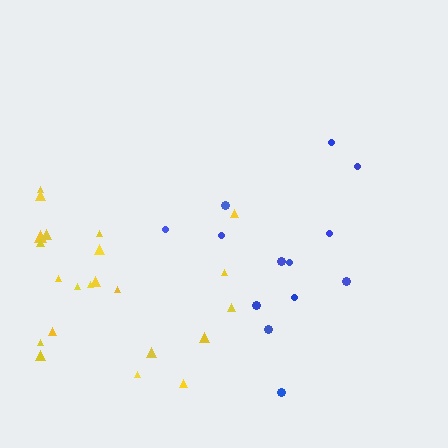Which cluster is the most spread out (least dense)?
Blue.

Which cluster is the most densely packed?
Yellow.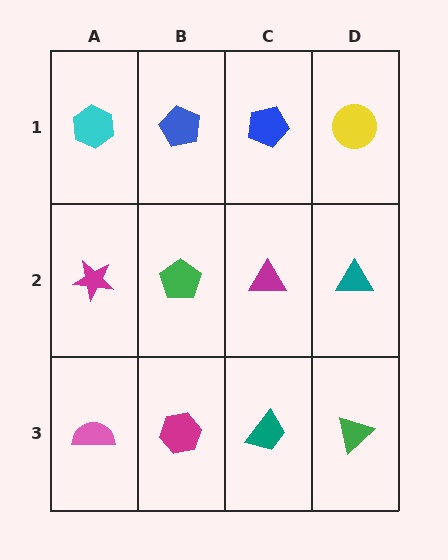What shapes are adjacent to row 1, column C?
A magenta triangle (row 2, column C), a blue pentagon (row 1, column B), a yellow circle (row 1, column D).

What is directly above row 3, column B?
A green pentagon.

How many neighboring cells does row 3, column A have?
2.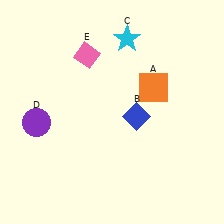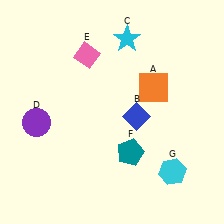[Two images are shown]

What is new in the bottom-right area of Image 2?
A teal pentagon (F) was added in the bottom-right area of Image 2.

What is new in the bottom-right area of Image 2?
A cyan hexagon (G) was added in the bottom-right area of Image 2.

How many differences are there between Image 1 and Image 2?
There are 2 differences between the two images.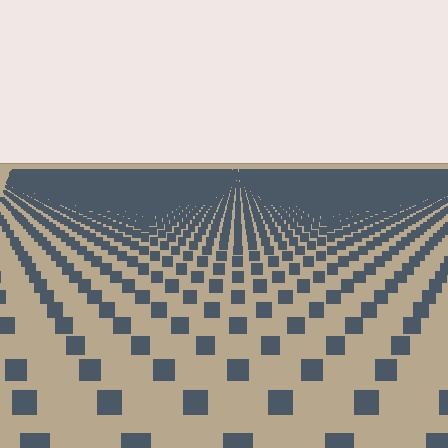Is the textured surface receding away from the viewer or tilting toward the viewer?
The surface is receding away from the viewer. Texture elements get smaller and denser toward the top.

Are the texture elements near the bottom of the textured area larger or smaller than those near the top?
Larger. Near the bottom, elements are closer to the viewer and appear at a bigger on-screen size.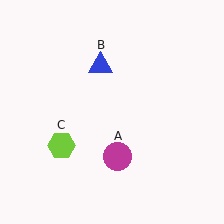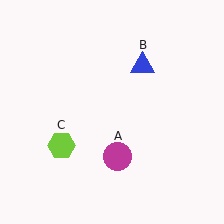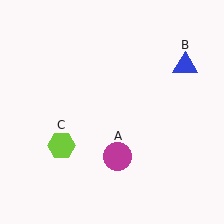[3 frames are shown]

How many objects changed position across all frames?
1 object changed position: blue triangle (object B).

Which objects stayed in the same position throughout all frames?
Magenta circle (object A) and lime hexagon (object C) remained stationary.